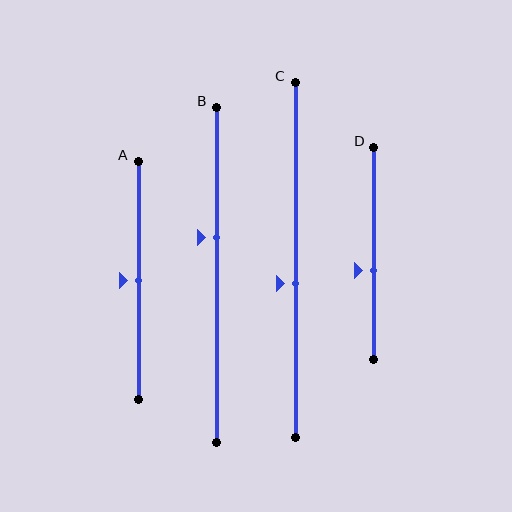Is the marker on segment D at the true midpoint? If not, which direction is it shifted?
No, the marker on segment D is shifted downward by about 8% of the segment length.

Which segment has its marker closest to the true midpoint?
Segment A has its marker closest to the true midpoint.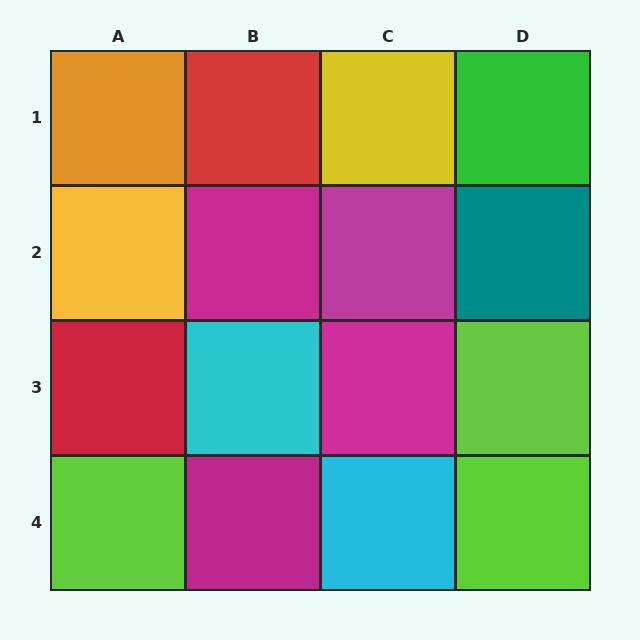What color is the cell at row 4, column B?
Magenta.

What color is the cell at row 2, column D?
Teal.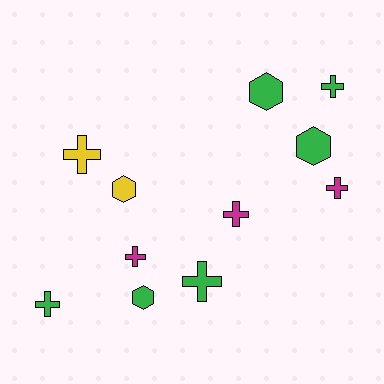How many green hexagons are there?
There are 3 green hexagons.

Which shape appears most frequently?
Cross, with 7 objects.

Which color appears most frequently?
Green, with 6 objects.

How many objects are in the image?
There are 11 objects.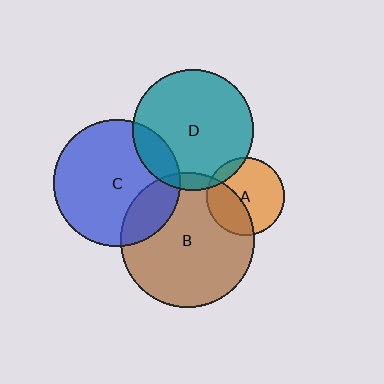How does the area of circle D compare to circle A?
Approximately 2.4 times.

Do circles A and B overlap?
Yes.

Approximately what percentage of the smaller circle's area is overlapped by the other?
Approximately 35%.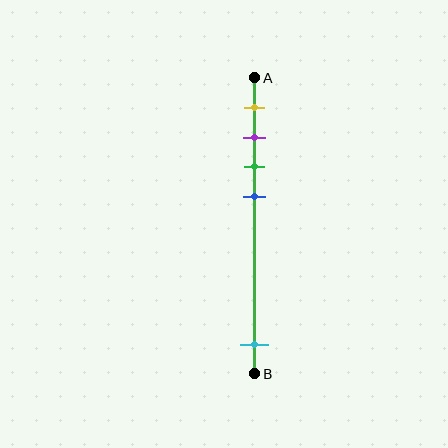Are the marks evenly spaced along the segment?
No, the marks are not evenly spaced.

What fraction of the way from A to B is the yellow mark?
The yellow mark is approximately 10% (0.1) of the way from A to B.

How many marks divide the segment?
There are 5 marks dividing the segment.